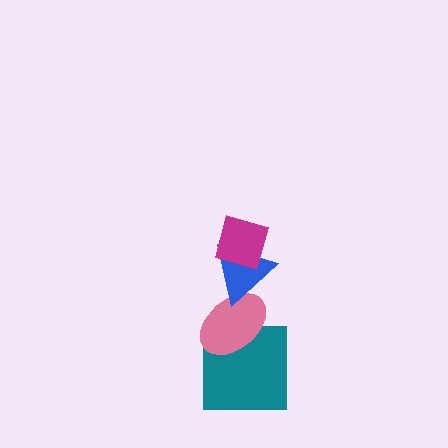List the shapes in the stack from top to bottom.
From top to bottom: the magenta diamond, the blue triangle, the pink ellipse, the teal square.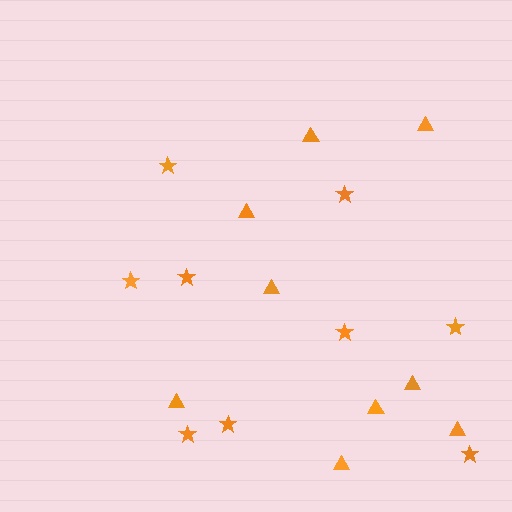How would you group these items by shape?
There are 2 groups: one group of triangles (9) and one group of stars (9).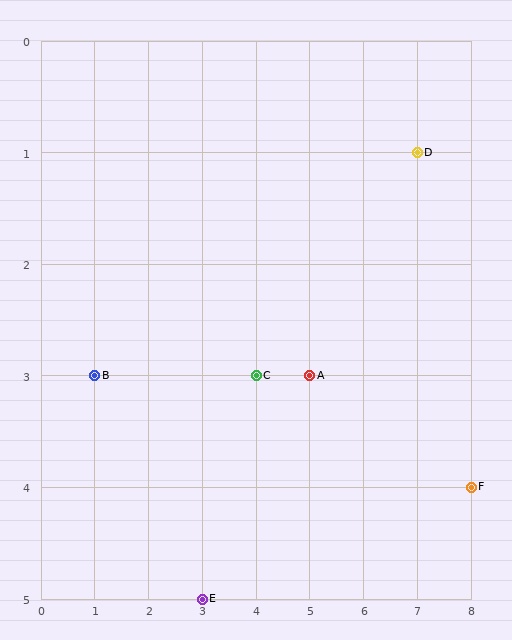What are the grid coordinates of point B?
Point B is at grid coordinates (1, 3).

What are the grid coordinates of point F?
Point F is at grid coordinates (8, 4).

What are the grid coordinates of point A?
Point A is at grid coordinates (5, 3).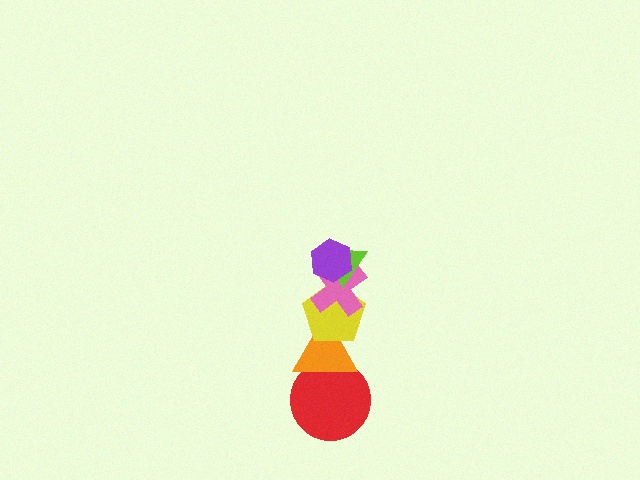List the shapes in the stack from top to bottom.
From top to bottom: the purple hexagon, the lime triangle, the pink cross, the yellow pentagon, the orange triangle, the red circle.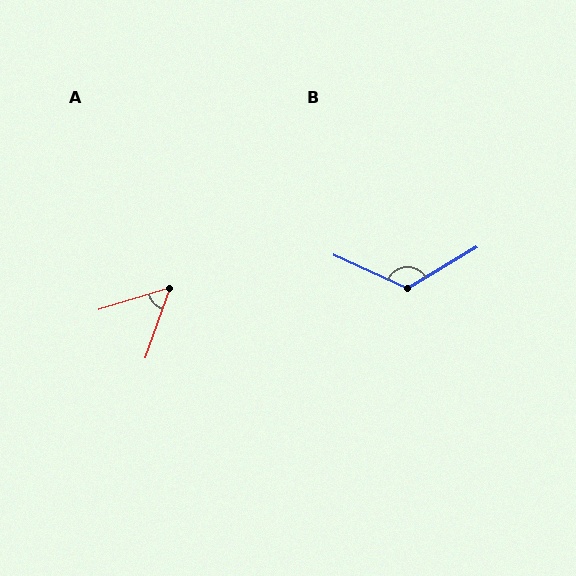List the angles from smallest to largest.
A (53°), B (124°).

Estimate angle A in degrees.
Approximately 53 degrees.